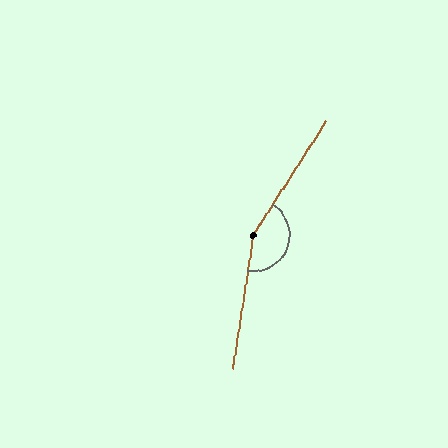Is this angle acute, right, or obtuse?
It is obtuse.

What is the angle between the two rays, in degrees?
Approximately 156 degrees.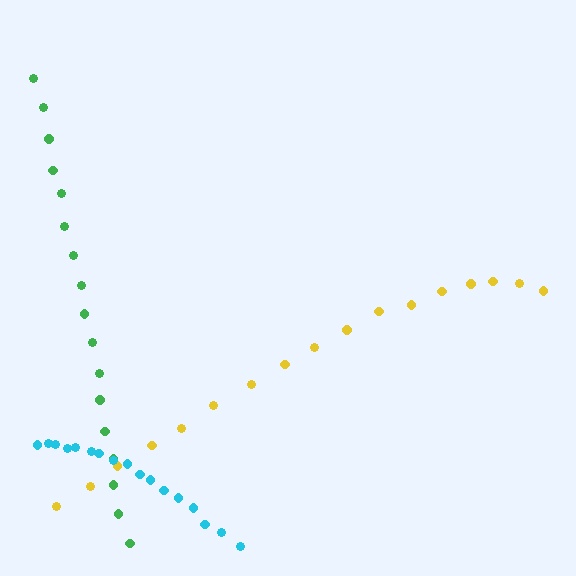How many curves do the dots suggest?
There are 3 distinct paths.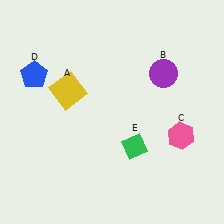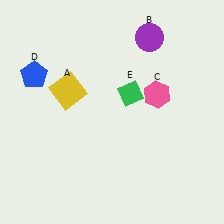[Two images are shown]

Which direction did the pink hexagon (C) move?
The pink hexagon (C) moved up.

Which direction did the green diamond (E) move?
The green diamond (E) moved up.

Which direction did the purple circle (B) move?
The purple circle (B) moved up.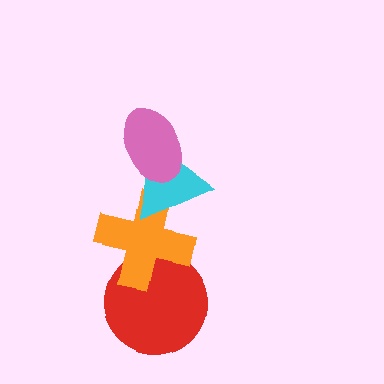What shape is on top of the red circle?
The orange cross is on top of the red circle.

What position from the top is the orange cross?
The orange cross is 3rd from the top.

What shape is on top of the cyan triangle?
The pink ellipse is on top of the cyan triangle.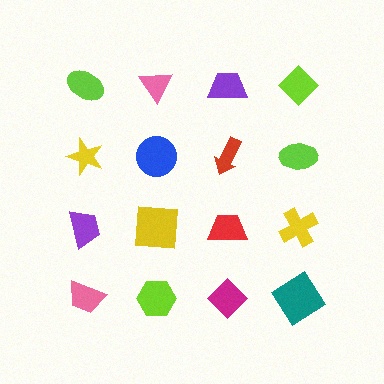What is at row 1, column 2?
A pink triangle.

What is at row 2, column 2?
A blue circle.